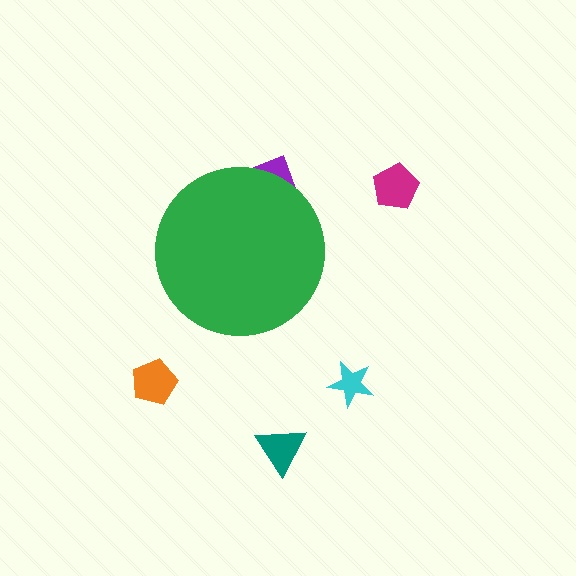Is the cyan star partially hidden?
No, the cyan star is fully visible.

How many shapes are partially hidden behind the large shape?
1 shape is partially hidden.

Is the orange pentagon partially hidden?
No, the orange pentagon is fully visible.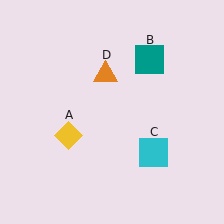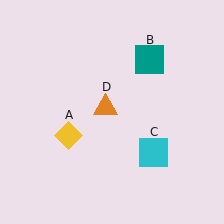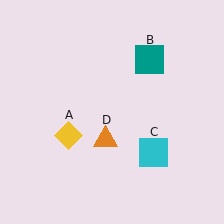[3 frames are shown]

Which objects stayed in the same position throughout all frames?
Yellow diamond (object A) and teal square (object B) and cyan square (object C) remained stationary.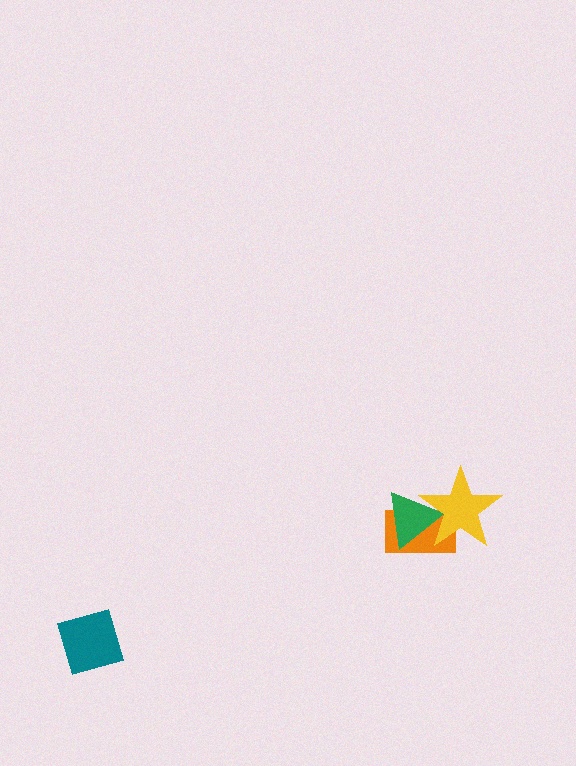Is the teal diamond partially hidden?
No, no other shape covers it.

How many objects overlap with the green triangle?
2 objects overlap with the green triangle.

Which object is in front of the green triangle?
The yellow star is in front of the green triangle.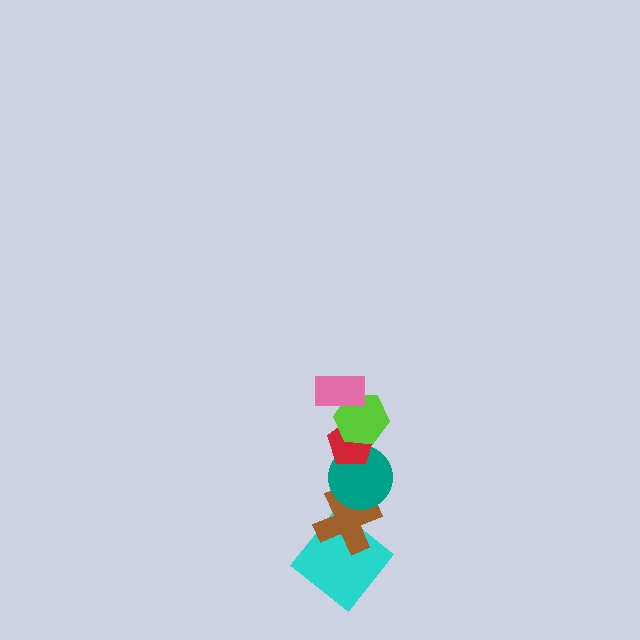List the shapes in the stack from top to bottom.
From top to bottom: the pink rectangle, the lime hexagon, the red pentagon, the teal circle, the brown cross, the cyan diamond.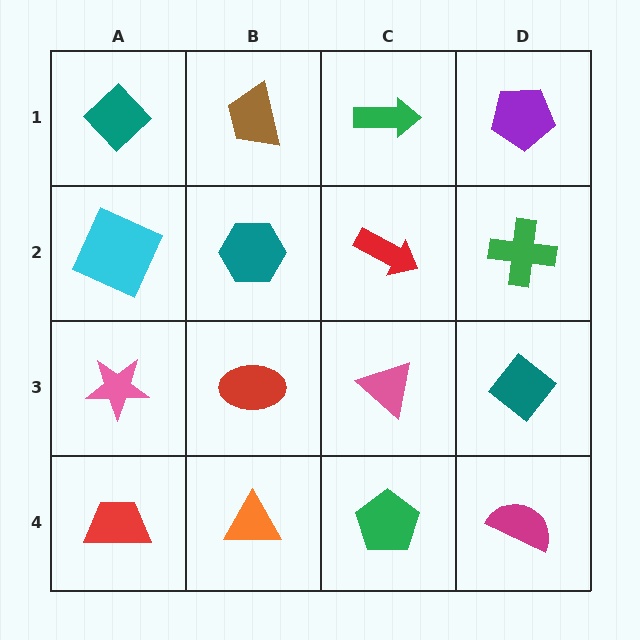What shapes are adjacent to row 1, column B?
A teal hexagon (row 2, column B), a teal diamond (row 1, column A), a green arrow (row 1, column C).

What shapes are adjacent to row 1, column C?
A red arrow (row 2, column C), a brown trapezoid (row 1, column B), a purple pentagon (row 1, column D).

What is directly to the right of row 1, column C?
A purple pentagon.